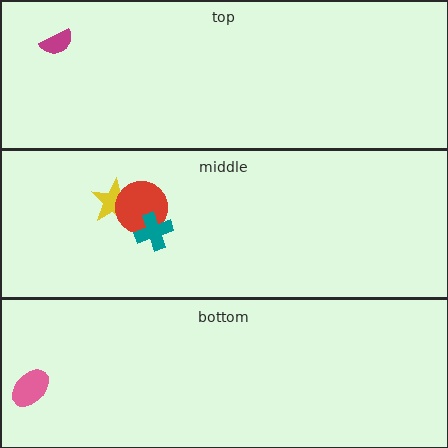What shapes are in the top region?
The magenta semicircle.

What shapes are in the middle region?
The yellow star, the red circle, the teal cross.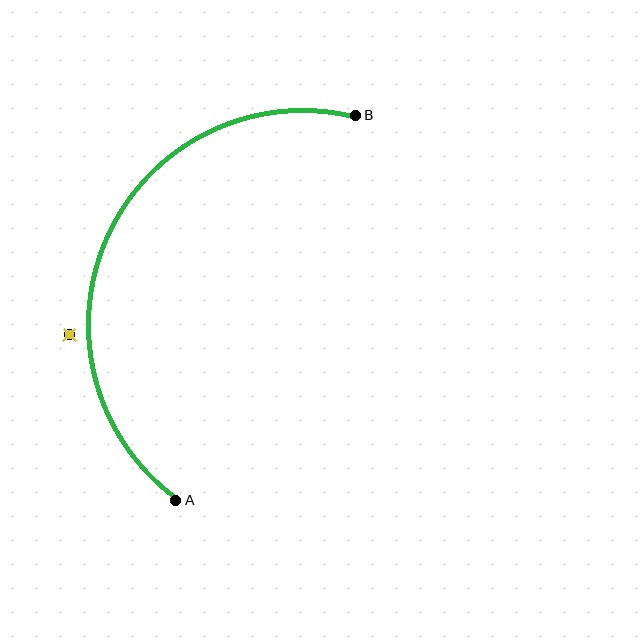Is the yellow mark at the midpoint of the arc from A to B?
No — the yellow mark does not lie on the arc at all. It sits slightly outside the curve.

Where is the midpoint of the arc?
The arc midpoint is the point on the curve farthest from the straight line joining A and B. It sits to the left of that line.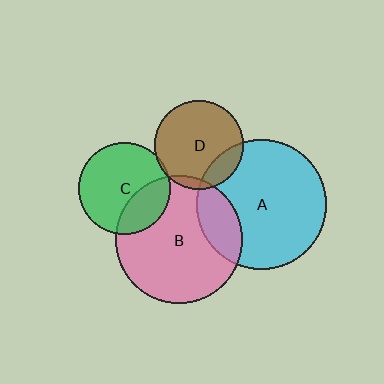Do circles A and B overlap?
Yes.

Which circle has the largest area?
Circle A (cyan).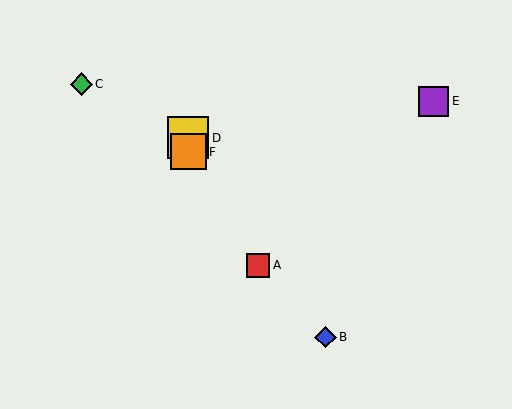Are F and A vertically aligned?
No, F is at x≈188 and A is at x≈258.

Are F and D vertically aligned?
Yes, both are at x≈188.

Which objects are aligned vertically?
Objects D, F are aligned vertically.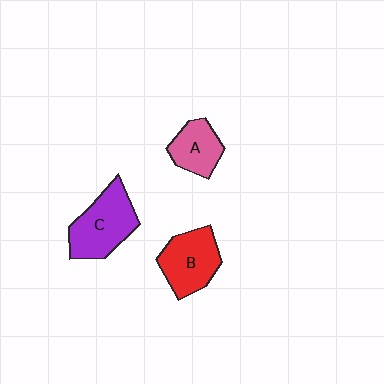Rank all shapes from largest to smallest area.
From largest to smallest: C (purple), B (red), A (pink).